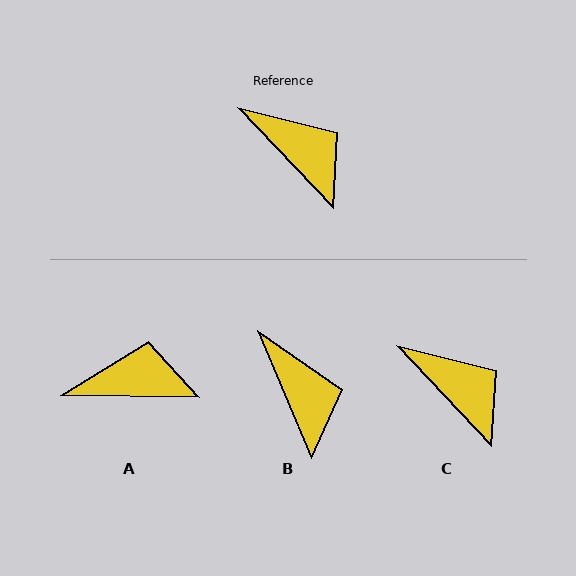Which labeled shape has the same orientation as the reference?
C.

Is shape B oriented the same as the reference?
No, it is off by about 20 degrees.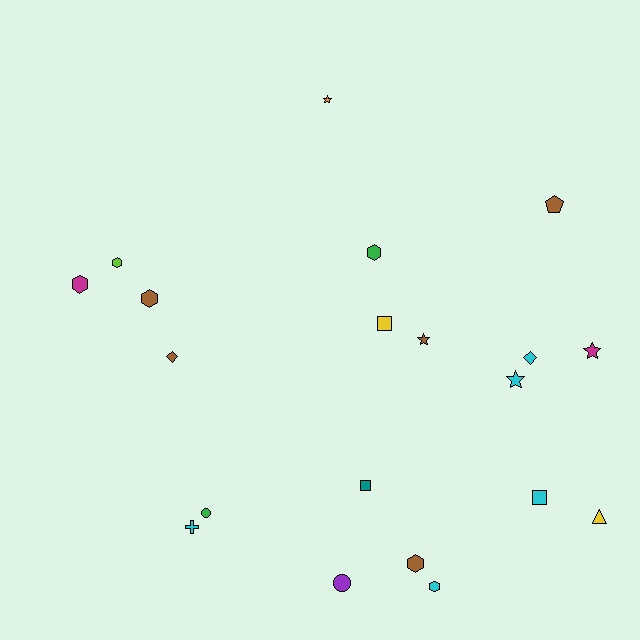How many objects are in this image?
There are 20 objects.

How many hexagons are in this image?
There are 6 hexagons.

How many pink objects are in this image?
There are no pink objects.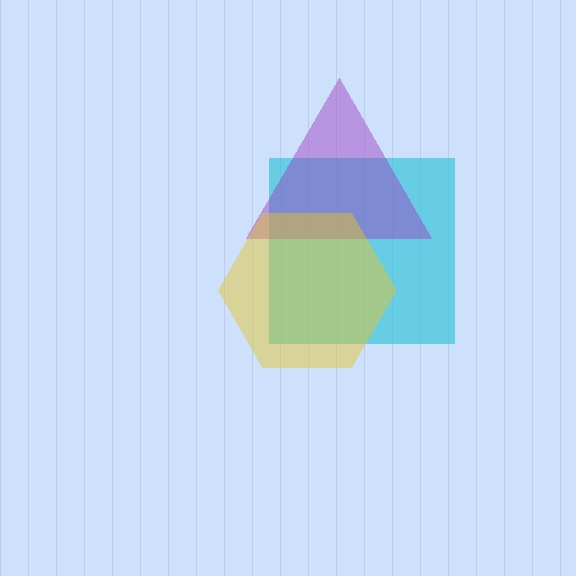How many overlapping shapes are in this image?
There are 3 overlapping shapes in the image.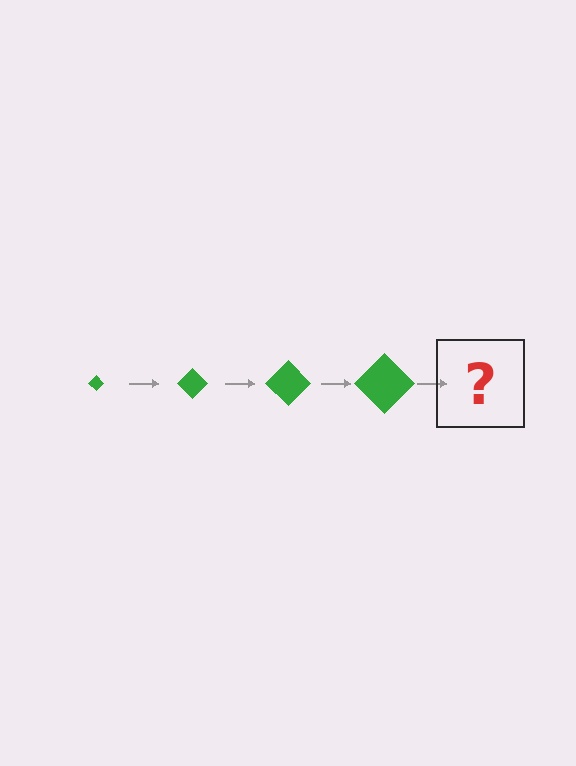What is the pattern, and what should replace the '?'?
The pattern is that the diamond gets progressively larger each step. The '?' should be a green diamond, larger than the previous one.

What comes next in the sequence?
The next element should be a green diamond, larger than the previous one.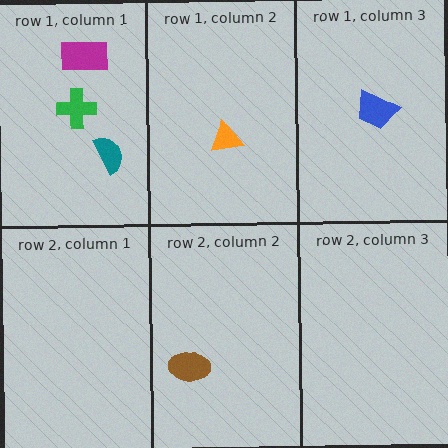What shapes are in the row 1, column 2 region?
The orange triangle.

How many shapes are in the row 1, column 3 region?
1.